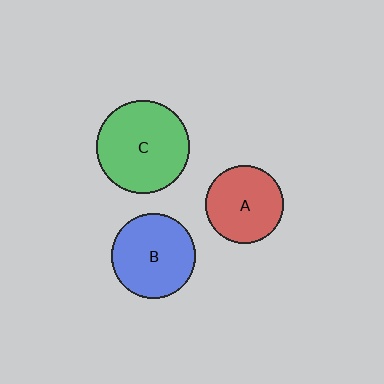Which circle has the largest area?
Circle C (green).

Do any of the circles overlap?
No, none of the circles overlap.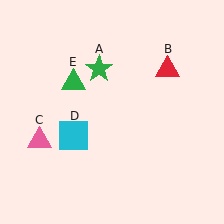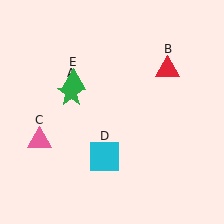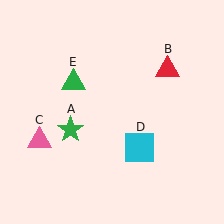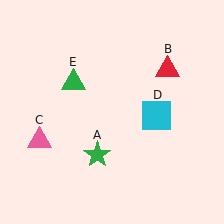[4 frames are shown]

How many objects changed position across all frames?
2 objects changed position: green star (object A), cyan square (object D).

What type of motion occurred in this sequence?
The green star (object A), cyan square (object D) rotated counterclockwise around the center of the scene.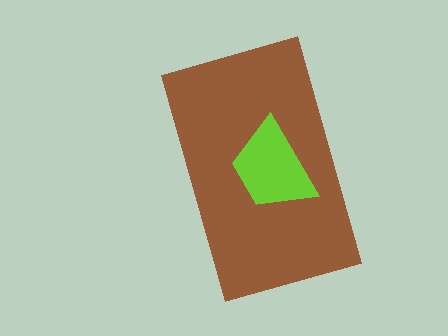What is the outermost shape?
The brown rectangle.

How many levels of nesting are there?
2.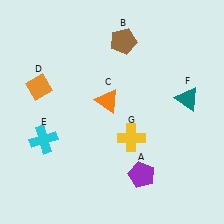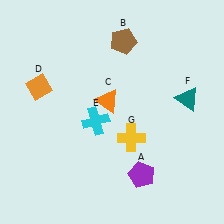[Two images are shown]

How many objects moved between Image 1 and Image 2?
1 object moved between the two images.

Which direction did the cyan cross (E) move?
The cyan cross (E) moved right.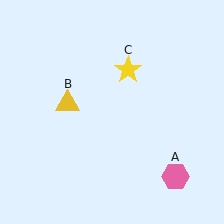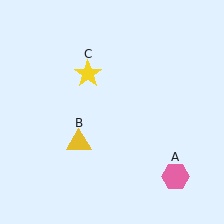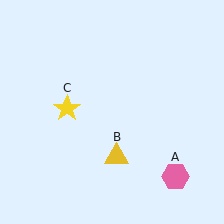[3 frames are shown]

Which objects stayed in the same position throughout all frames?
Pink hexagon (object A) remained stationary.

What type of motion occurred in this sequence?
The yellow triangle (object B), yellow star (object C) rotated counterclockwise around the center of the scene.